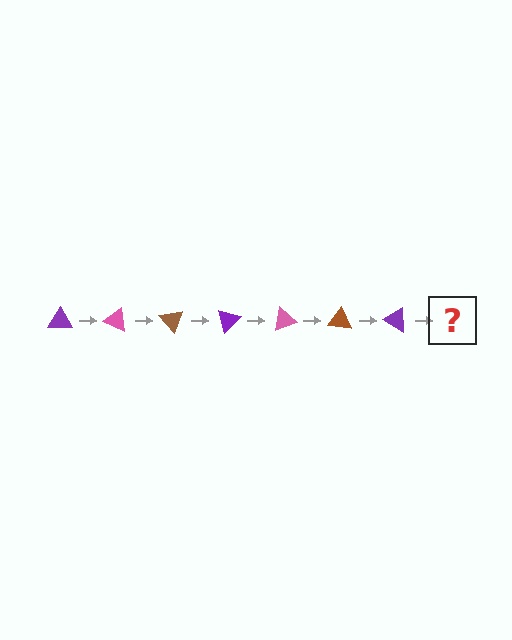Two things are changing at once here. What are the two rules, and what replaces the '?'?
The two rules are that it rotates 25 degrees each step and the color cycles through purple, pink, and brown. The '?' should be a pink triangle, rotated 175 degrees from the start.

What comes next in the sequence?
The next element should be a pink triangle, rotated 175 degrees from the start.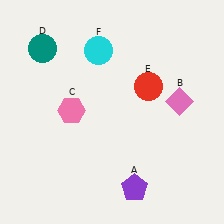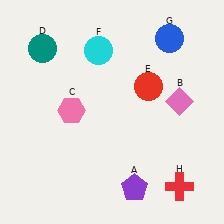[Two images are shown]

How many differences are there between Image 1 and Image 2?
There are 2 differences between the two images.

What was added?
A blue circle (G), a red cross (H) were added in Image 2.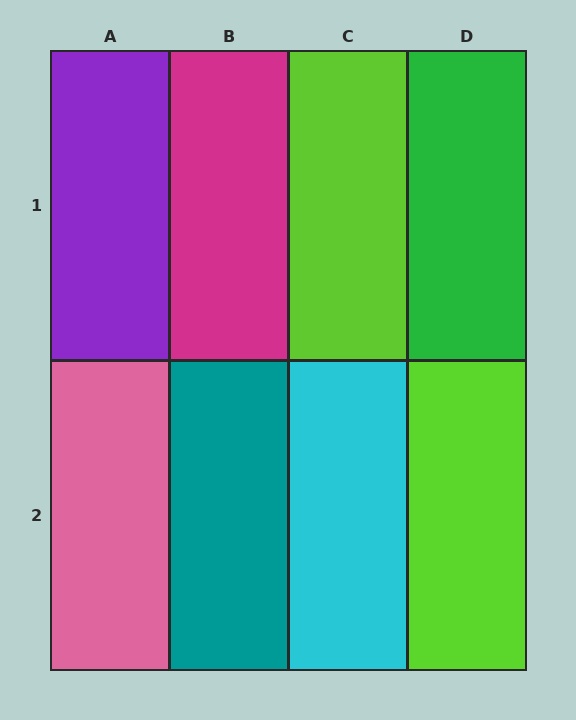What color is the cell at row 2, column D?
Lime.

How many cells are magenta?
1 cell is magenta.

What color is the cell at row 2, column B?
Teal.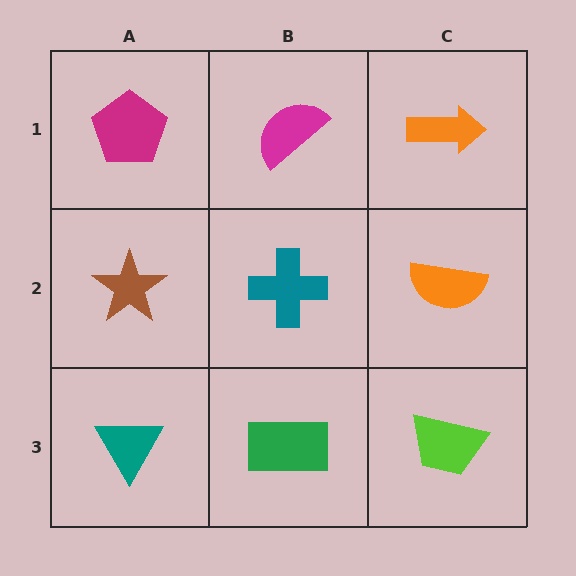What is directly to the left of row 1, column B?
A magenta pentagon.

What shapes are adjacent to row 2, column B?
A magenta semicircle (row 1, column B), a green rectangle (row 3, column B), a brown star (row 2, column A), an orange semicircle (row 2, column C).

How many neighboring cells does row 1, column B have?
3.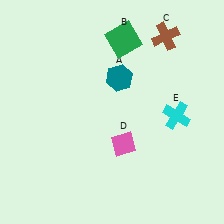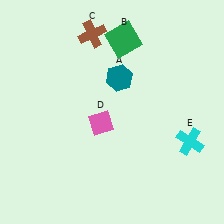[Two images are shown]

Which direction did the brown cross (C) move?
The brown cross (C) moved left.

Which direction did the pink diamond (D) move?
The pink diamond (D) moved left.